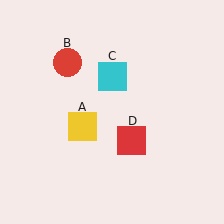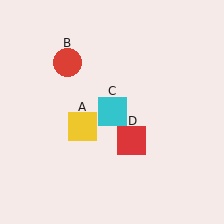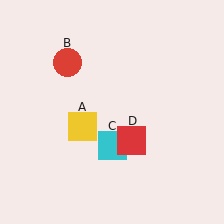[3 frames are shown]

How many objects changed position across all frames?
1 object changed position: cyan square (object C).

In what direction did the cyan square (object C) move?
The cyan square (object C) moved down.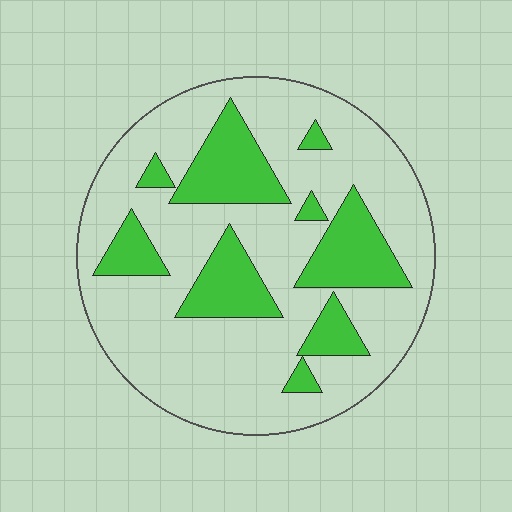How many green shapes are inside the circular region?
9.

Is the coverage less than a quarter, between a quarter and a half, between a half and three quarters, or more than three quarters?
Between a quarter and a half.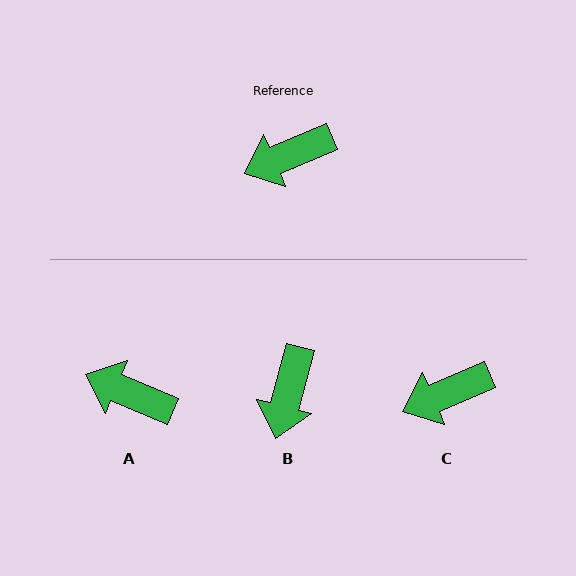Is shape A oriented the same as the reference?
No, it is off by about 46 degrees.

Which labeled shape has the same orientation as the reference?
C.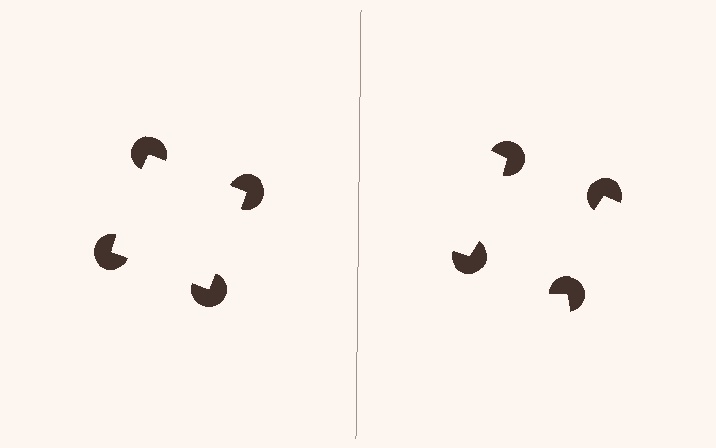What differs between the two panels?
The pac-man discs are positioned identically on both sides; only the wedge orientations differ. On the left they align to a square; on the right they are misaligned.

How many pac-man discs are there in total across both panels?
8 — 4 on each side.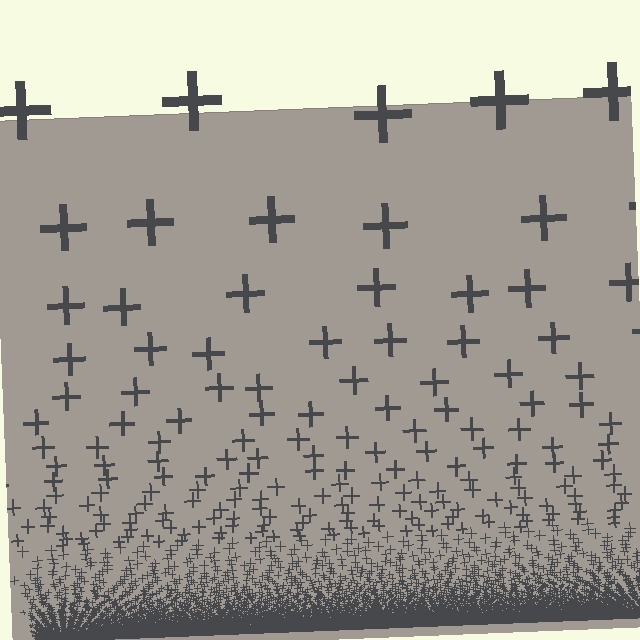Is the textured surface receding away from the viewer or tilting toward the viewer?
The surface appears to tilt toward the viewer. Texture elements get larger and sparser toward the top.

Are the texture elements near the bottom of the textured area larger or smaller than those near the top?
Smaller. The gradient is inverted — elements near the bottom are smaller and denser.